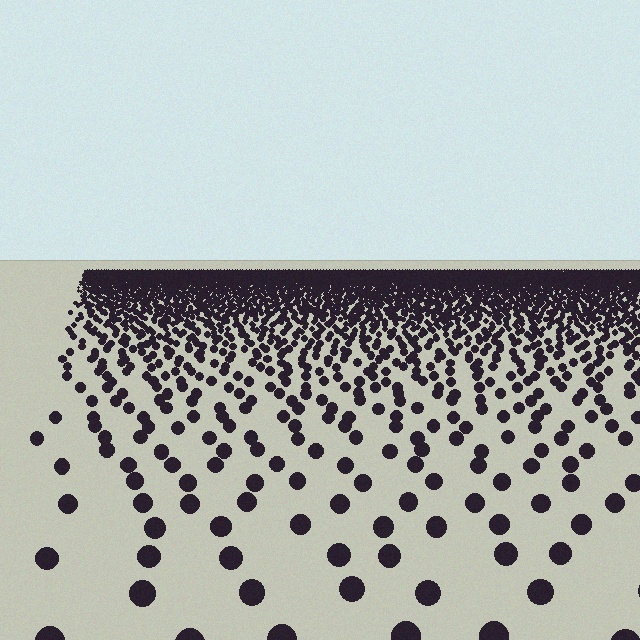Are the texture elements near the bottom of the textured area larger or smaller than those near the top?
Larger. Near the bottom, elements are closer to the viewer and appear at a bigger on-screen size.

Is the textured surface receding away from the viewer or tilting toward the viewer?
The surface is receding away from the viewer. Texture elements get smaller and denser toward the top.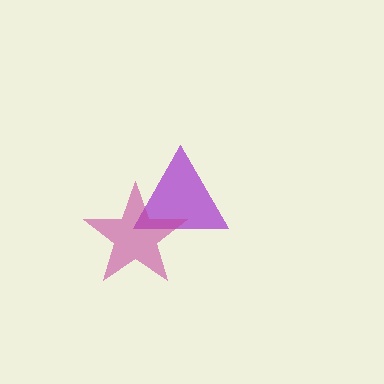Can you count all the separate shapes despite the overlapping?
Yes, there are 2 separate shapes.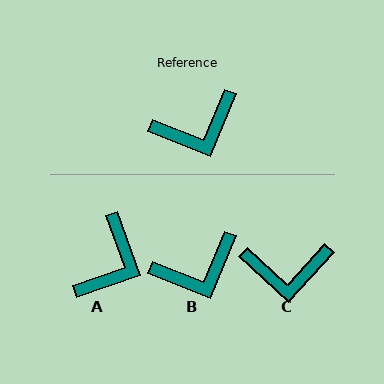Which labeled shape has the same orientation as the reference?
B.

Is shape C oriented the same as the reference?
No, it is off by about 20 degrees.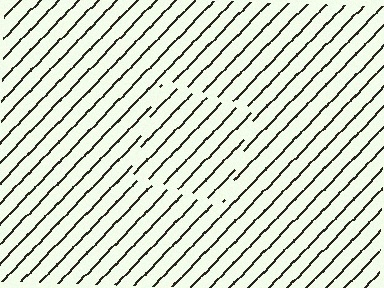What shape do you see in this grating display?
An illusory square. The interior of the shape contains the same grating, shifted by half a period — the contour is defined by the phase discontinuity where line-ends from the inner and outer gratings abut.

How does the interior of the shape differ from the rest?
The interior of the shape contains the same grating, shifted by half a period — the contour is defined by the phase discontinuity where line-ends from the inner and outer gratings abut.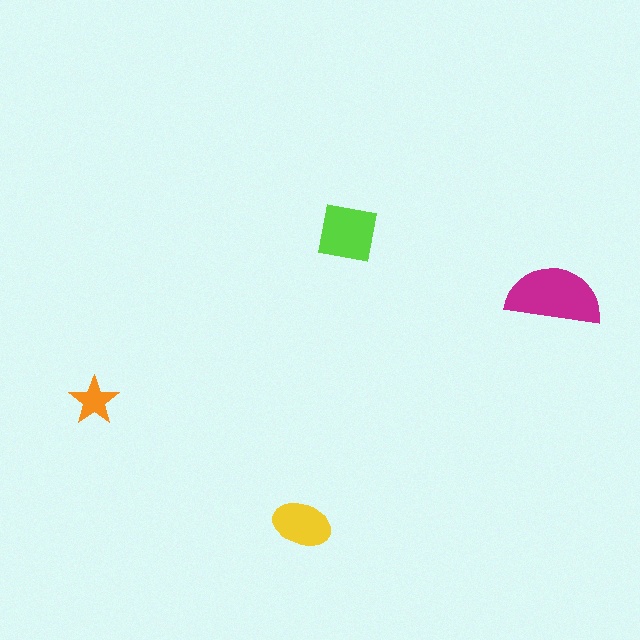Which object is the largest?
The magenta semicircle.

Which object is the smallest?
The orange star.